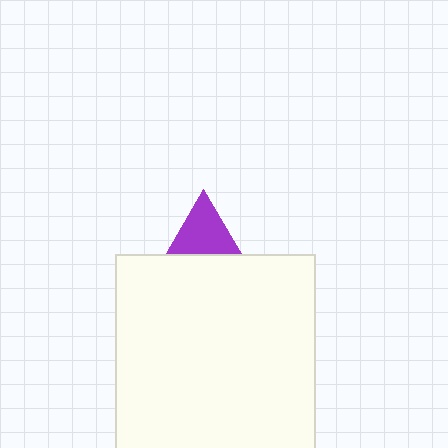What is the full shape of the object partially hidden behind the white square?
The partially hidden object is a purple triangle.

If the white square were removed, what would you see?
You would see the complete purple triangle.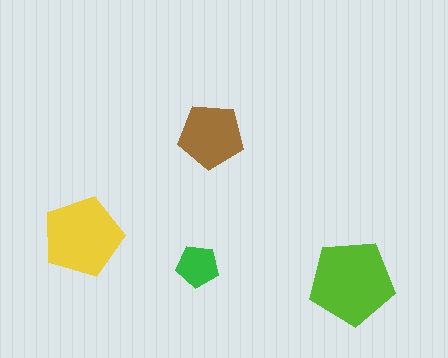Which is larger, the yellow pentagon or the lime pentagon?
The lime one.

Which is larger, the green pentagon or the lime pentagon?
The lime one.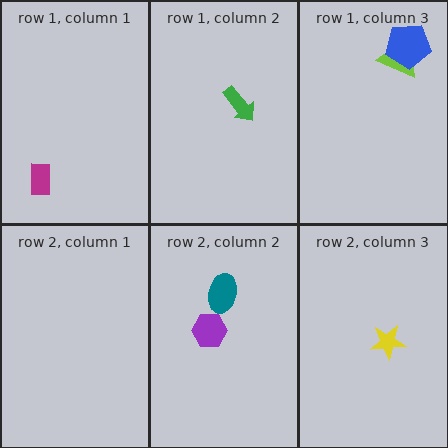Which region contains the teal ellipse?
The row 2, column 2 region.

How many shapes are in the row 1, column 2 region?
1.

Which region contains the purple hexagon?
The row 2, column 2 region.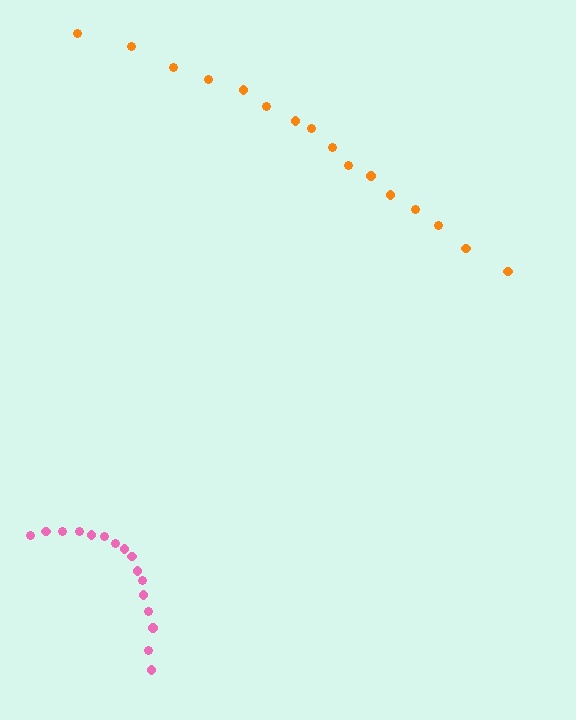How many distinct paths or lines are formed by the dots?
There are 2 distinct paths.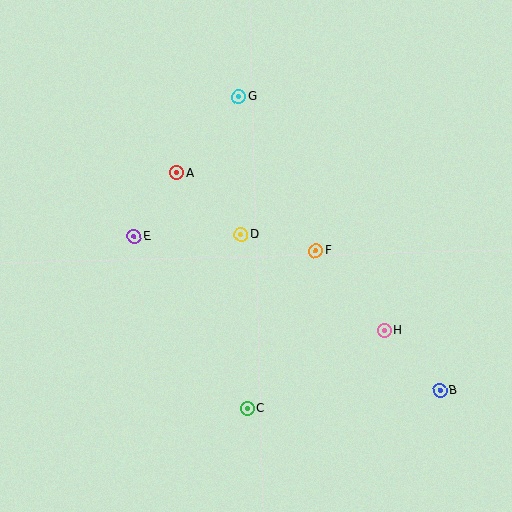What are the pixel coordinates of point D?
Point D is at (241, 235).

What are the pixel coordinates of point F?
Point F is at (315, 251).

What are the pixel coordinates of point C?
Point C is at (247, 409).